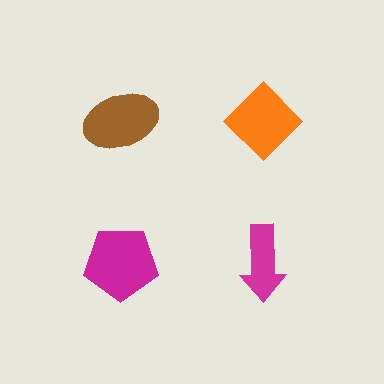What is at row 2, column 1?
A magenta pentagon.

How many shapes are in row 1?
2 shapes.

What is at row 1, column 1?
A brown ellipse.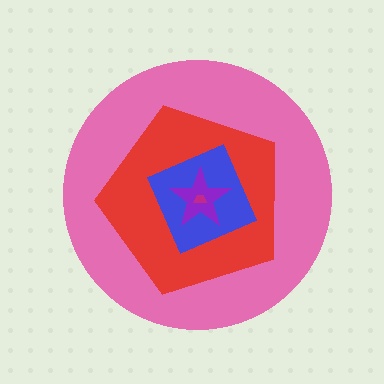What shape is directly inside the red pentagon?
The blue diamond.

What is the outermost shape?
The pink circle.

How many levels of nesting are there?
5.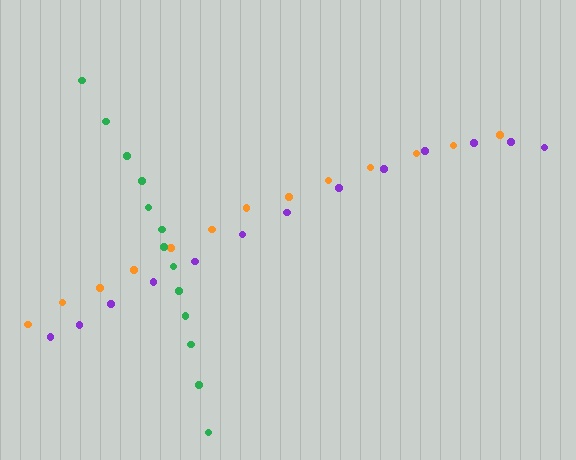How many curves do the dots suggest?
There are 3 distinct paths.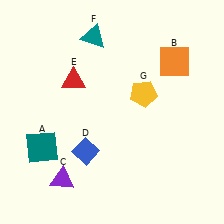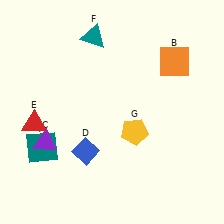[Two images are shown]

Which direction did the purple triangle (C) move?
The purple triangle (C) moved up.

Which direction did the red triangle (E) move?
The red triangle (E) moved down.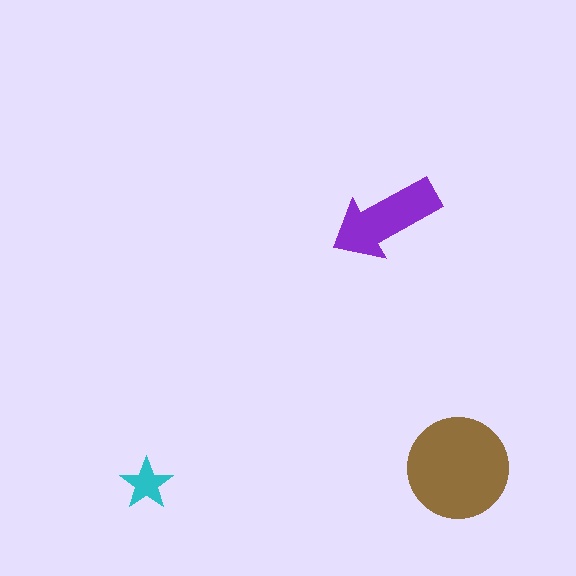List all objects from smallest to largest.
The cyan star, the purple arrow, the brown circle.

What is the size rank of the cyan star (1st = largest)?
3rd.